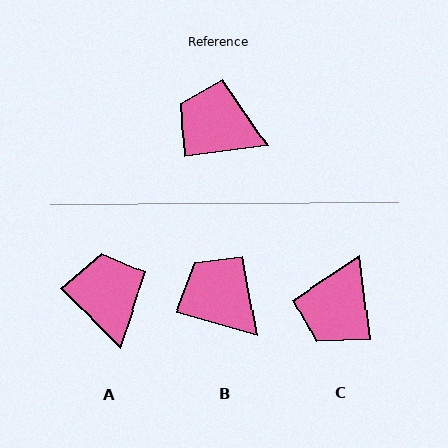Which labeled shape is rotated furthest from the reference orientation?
C, about 89 degrees away.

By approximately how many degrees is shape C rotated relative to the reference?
Approximately 89 degrees counter-clockwise.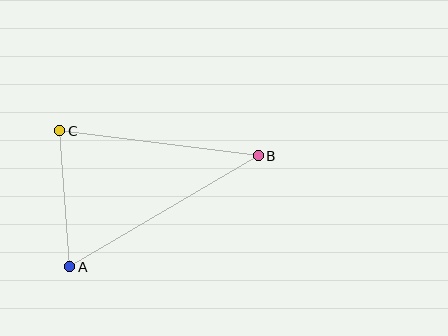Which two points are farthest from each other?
Points A and B are farthest from each other.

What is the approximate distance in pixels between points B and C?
The distance between B and C is approximately 200 pixels.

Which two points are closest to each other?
Points A and C are closest to each other.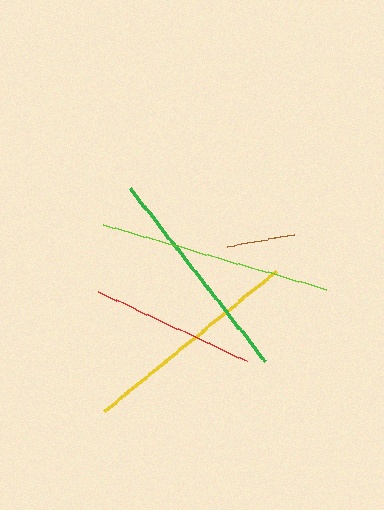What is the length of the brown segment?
The brown segment is approximately 68 pixels long.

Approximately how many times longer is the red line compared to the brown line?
The red line is approximately 2.4 times the length of the brown line.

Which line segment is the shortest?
The brown line is the shortest at approximately 68 pixels.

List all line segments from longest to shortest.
From longest to shortest: lime, yellow, green, red, brown.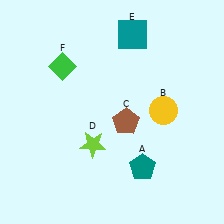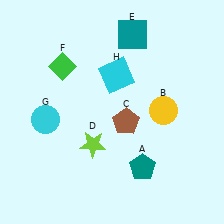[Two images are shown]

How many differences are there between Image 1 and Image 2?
There are 2 differences between the two images.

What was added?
A cyan circle (G), a cyan square (H) were added in Image 2.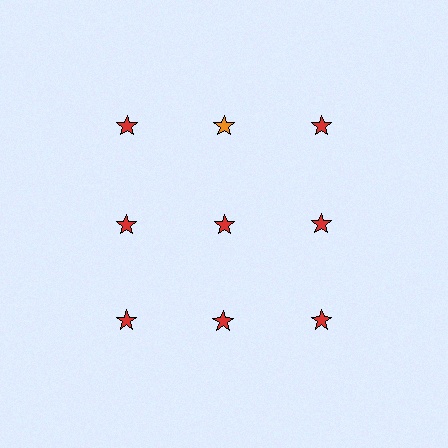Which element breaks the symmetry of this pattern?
The orange star in the top row, second from left column breaks the symmetry. All other shapes are red stars.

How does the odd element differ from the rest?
It has a different color: orange instead of red.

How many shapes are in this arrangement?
There are 9 shapes arranged in a grid pattern.